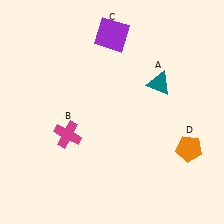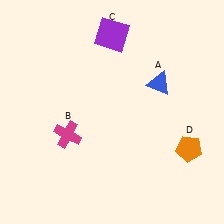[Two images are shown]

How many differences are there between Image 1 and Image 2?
There is 1 difference between the two images.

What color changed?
The triangle (A) changed from teal in Image 1 to blue in Image 2.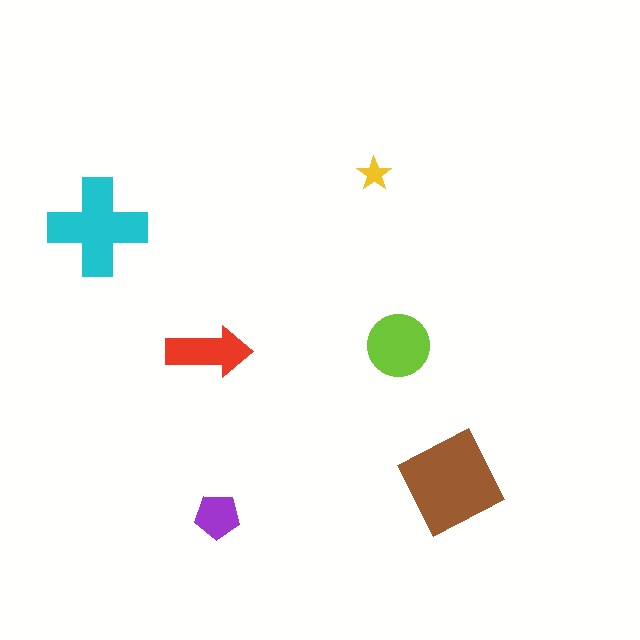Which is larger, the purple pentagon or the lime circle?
The lime circle.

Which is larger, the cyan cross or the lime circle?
The cyan cross.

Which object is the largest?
The brown square.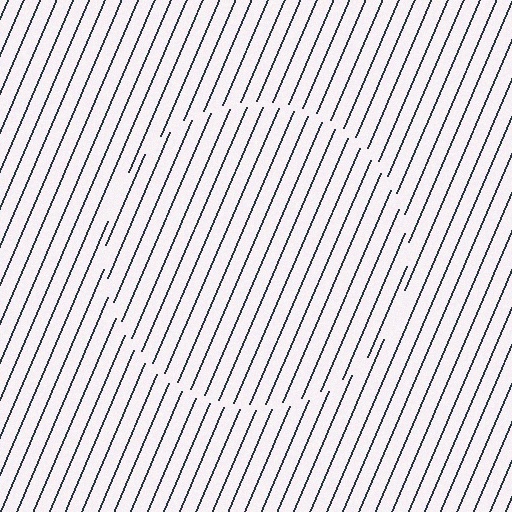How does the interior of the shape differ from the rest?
The interior of the shape contains the same grating, shifted by half a period — the contour is defined by the phase discontinuity where line-ends from the inner and outer gratings abut.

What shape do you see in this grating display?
An illusory circle. The interior of the shape contains the same grating, shifted by half a period — the contour is defined by the phase discontinuity where line-ends from the inner and outer gratings abut.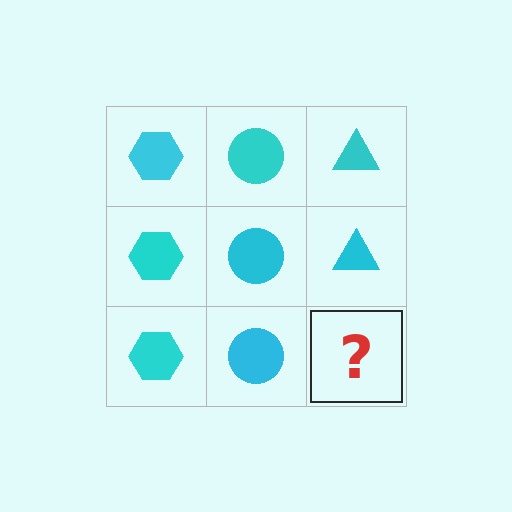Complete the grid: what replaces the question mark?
The question mark should be replaced with a cyan triangle.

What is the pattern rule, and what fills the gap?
The rule is that each column has a consistent shape. The gap should be filled with a cyan triangle.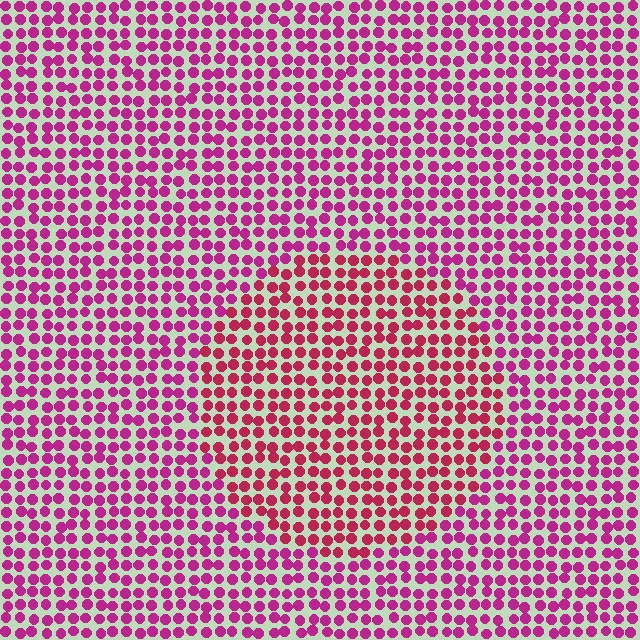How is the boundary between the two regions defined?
The boundary is defined purely by a slight shift in hue (about 24 degrees). Spacing, size, and orientation are identical on both sides.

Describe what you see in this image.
The image is filled with small magenta elements in a uniform arrangement. A circle-shaped region is visible where the elements are tinted to a slightly different hue, forming a subtle color boundary.